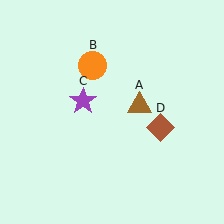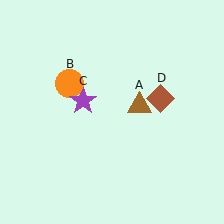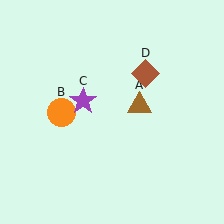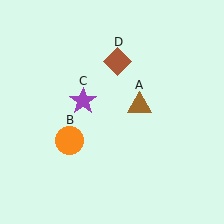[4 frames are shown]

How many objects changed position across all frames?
2 objects changed position: orange circle (object B), brown diamond (object D).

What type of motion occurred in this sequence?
The orange circle (object B), brown diamond (object D) rotated counterclockwise around the center of the scene.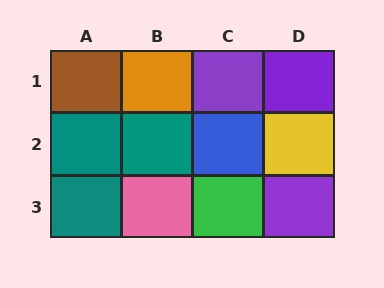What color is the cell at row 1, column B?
Orange.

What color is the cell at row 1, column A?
Brown.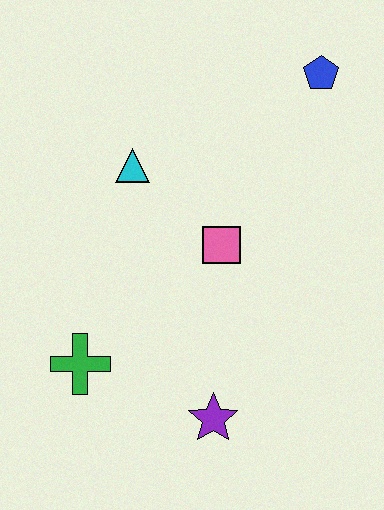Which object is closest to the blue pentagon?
The pink square is closest to the blue pentagon.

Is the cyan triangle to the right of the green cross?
Yes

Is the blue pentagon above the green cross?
Yes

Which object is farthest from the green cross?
The blue pentagon is farthest from the green cross.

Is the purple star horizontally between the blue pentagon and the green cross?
Yes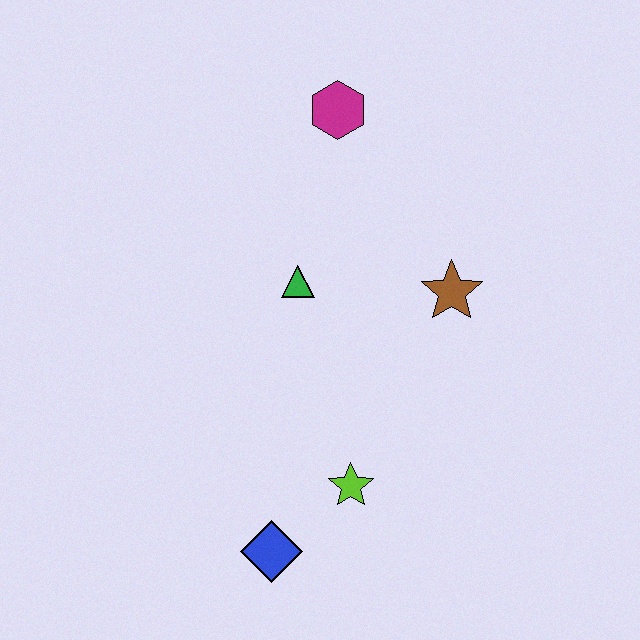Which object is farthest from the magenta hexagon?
The blue diamond is farthest from the magenta hexagon.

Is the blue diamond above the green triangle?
No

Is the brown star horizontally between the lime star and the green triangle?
No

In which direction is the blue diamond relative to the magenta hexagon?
The blue diamond is below the magenta hexagon.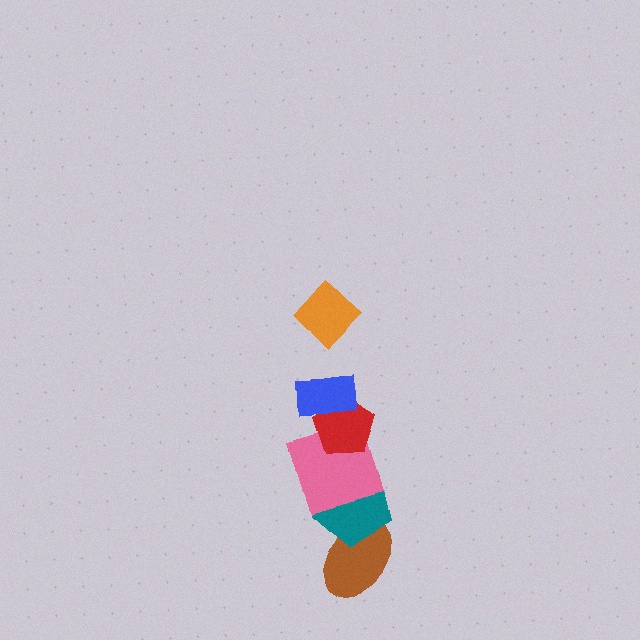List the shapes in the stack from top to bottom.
From top to bottom: the orange diamond, the blue rectangle, the red pentagon, the pink square, the teal pentagon, the brown ellipse.